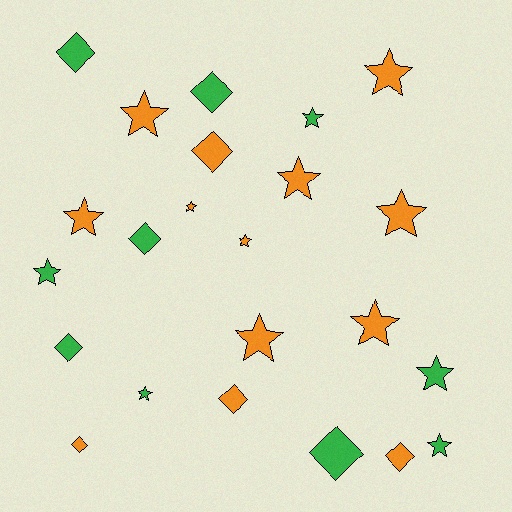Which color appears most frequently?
Orange, with 13 objects.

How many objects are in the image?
There are 23 objects.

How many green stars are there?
There are 5 green stars.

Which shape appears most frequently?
Star, with 14 objects.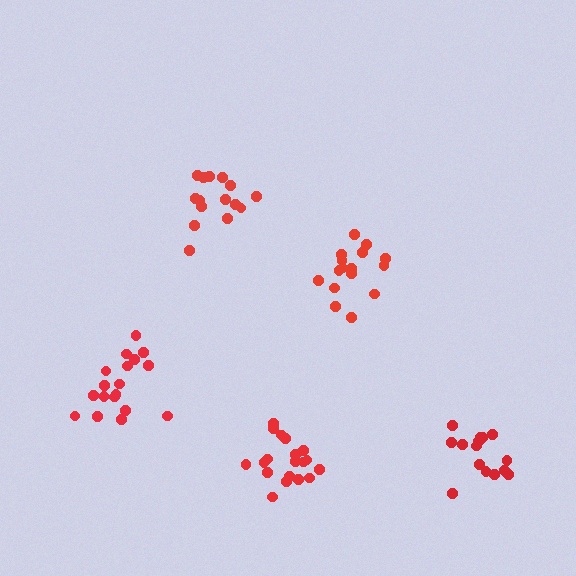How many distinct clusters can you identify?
There are 5 distinct clusters.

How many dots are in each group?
Group 1: 18 dots, Group 2: 15 dots, Group 3: 16 dots, Group 4: 19 dots, Group 5: 15 dots (83 total).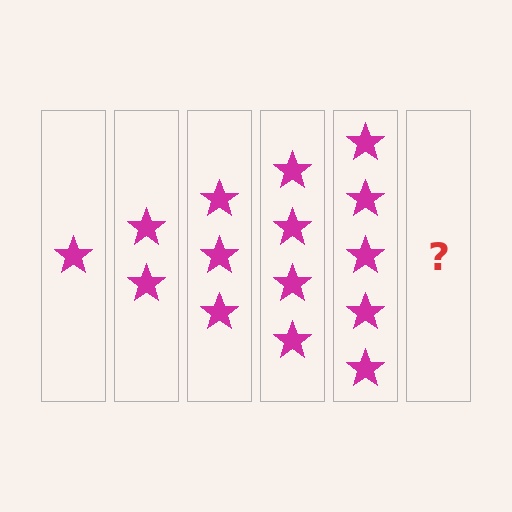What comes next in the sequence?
The next element should be 6 stars.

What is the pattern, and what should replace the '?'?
The pattern is that each step adds one more star. The '?' should be 6 stars.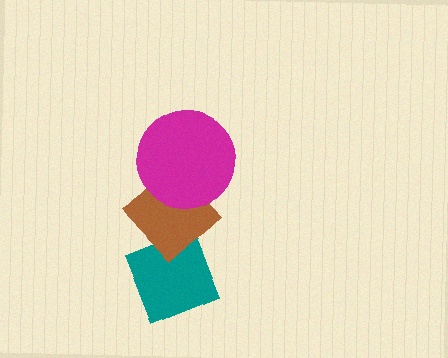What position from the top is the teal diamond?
The teal diamond is 3rd from the top.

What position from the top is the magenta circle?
The magenta circle is 1st from the top.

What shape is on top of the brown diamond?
The magenta circle is on top of the brown diamond.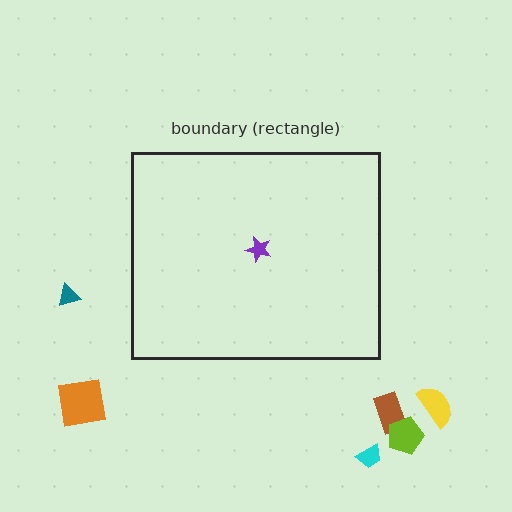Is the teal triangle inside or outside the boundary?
Outside.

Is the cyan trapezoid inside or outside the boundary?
Outside.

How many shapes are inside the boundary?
1 inside, 6 outside.